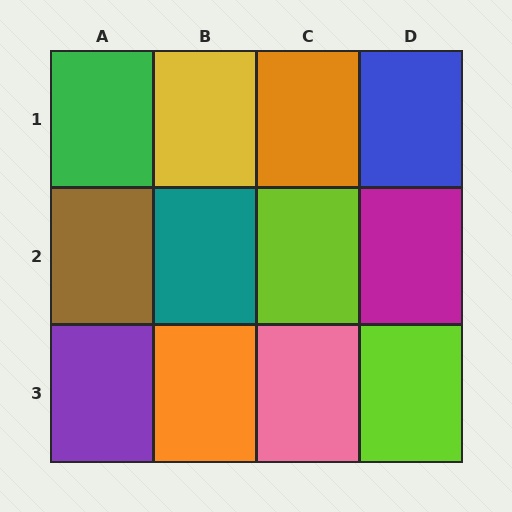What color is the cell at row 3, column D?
Lime.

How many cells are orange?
2 cells are orange.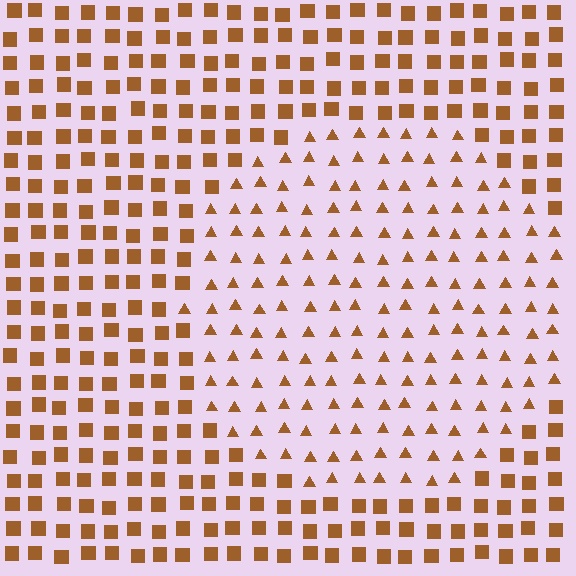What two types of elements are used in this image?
The image uses triangles inside the circle region and squares outside it.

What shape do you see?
I see a circle.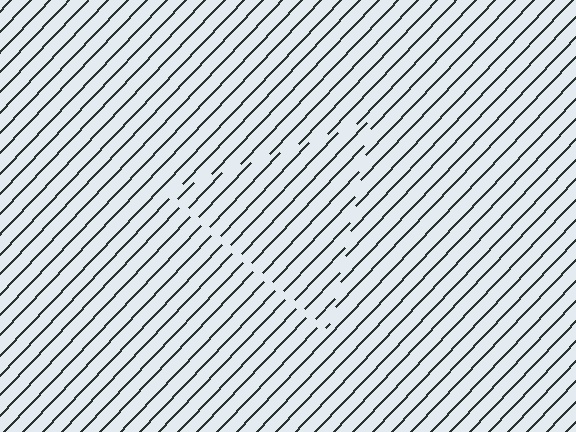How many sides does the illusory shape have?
3 sides — the line-ends trace a triangle.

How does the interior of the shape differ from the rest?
The interior of the shape contains the same grating, shifted by half a period — the contour is defined by the phase discontinuity where line-ends from the inner and outer gratings abut.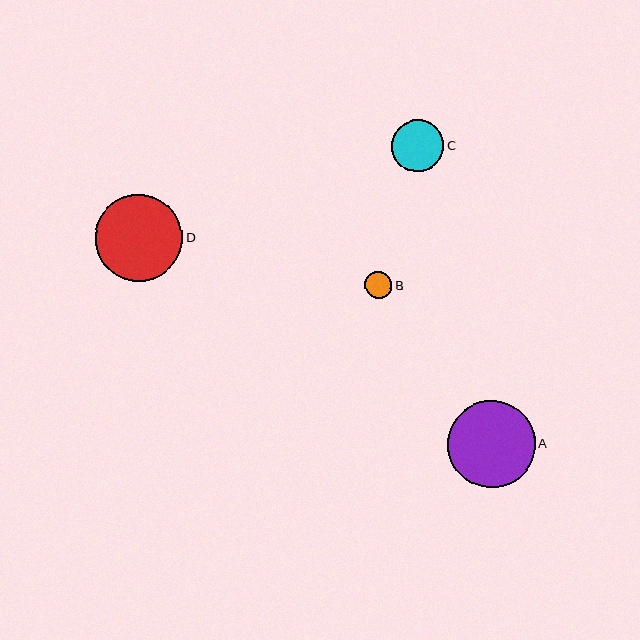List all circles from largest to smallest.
From largest to smallest: A, D, C, B.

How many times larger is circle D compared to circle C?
Circle D is approximately 1.7 times the size of circle C.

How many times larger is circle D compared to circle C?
Circle D is approximately 1.7 times the size of circle C.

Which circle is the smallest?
Circle B is the smallest with a size of approximately 27 pixels.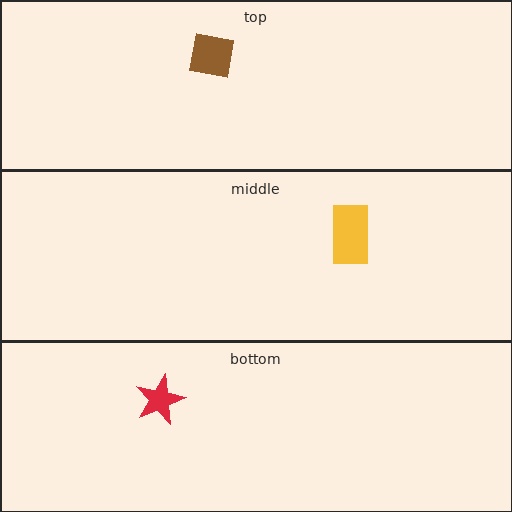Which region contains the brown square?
The top region.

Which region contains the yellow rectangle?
The middle region.